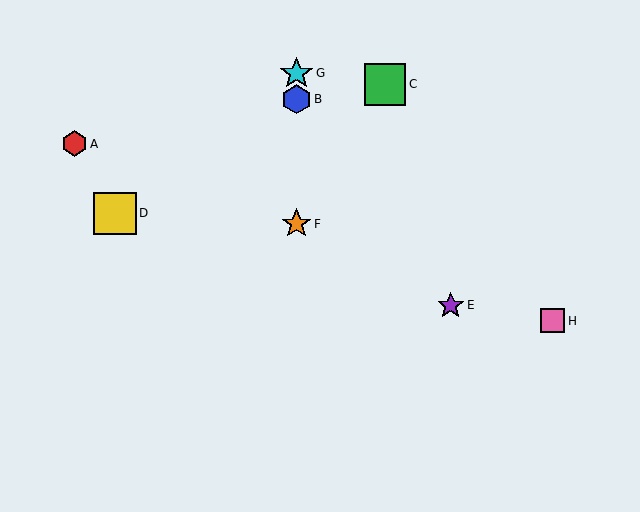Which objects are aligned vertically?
Objects B, F, G are aligned vertically.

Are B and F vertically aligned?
Yes, both are at x≈297.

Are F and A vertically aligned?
No, F is at x≈297 and A is at x≈74.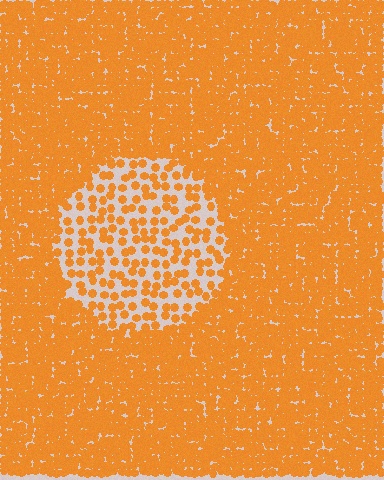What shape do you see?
I see a circle.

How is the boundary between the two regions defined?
The boundary is defined by a change in element density (approximately 2.6x ratio). All elements are the same color, size, and shape.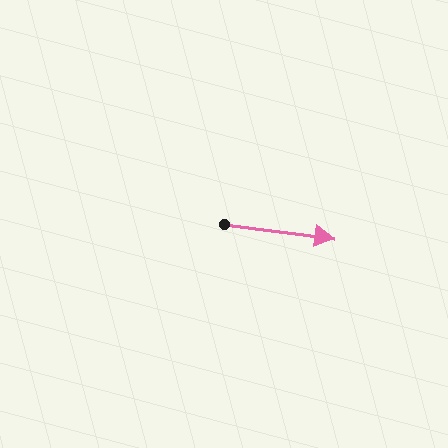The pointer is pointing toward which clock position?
Roughly 3 o'clock.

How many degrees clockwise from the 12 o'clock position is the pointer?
Approximately 97 degrees.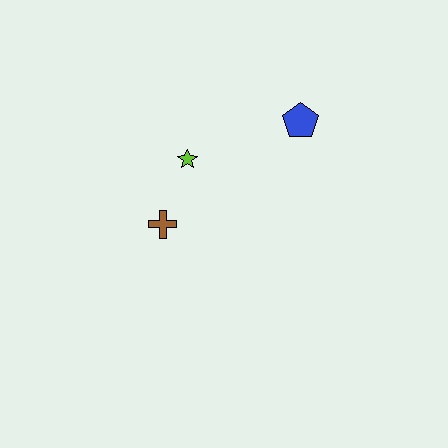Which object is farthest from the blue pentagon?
The brown cross is farthest from the blue pentagon.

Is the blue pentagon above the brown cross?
Yes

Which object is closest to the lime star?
The brown cross is closest to the lime star.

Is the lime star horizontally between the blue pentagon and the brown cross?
Yes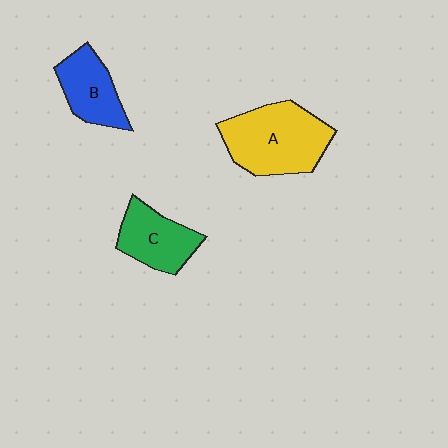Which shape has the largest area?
Shape A (yellow).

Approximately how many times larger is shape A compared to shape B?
Approximately 1.7 times.